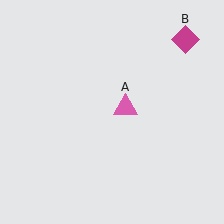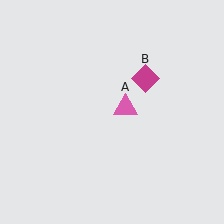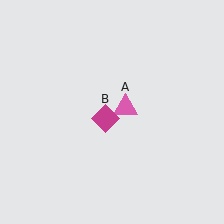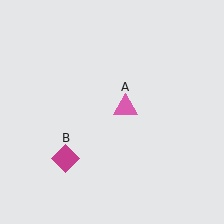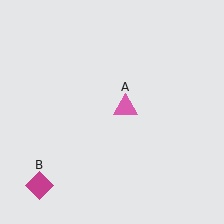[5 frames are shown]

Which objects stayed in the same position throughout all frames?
Pink triangle (object A) remained stationary.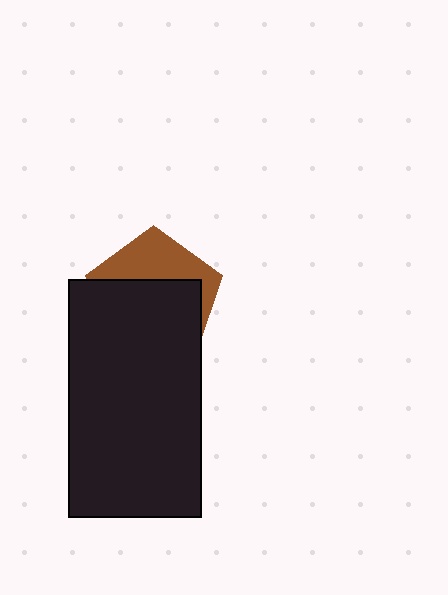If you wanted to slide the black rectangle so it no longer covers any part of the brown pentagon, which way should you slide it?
Slide it down — that is the most direct way to separate the two shapes.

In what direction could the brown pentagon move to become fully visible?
The brown pentagon could move up. That would shift it out from behind the black rectangle entirely.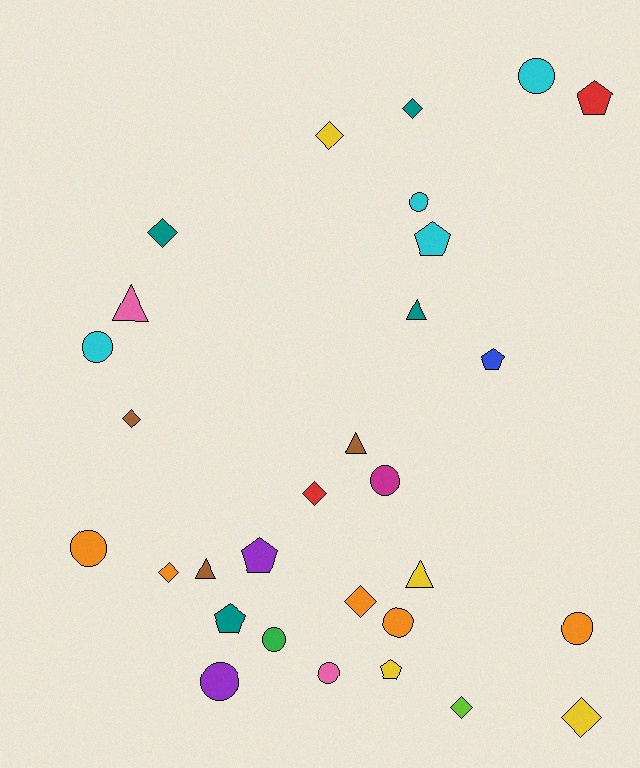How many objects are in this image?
There are 30 objects.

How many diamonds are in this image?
There are 9 diamonds.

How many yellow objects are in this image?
There are 4 yellow objects.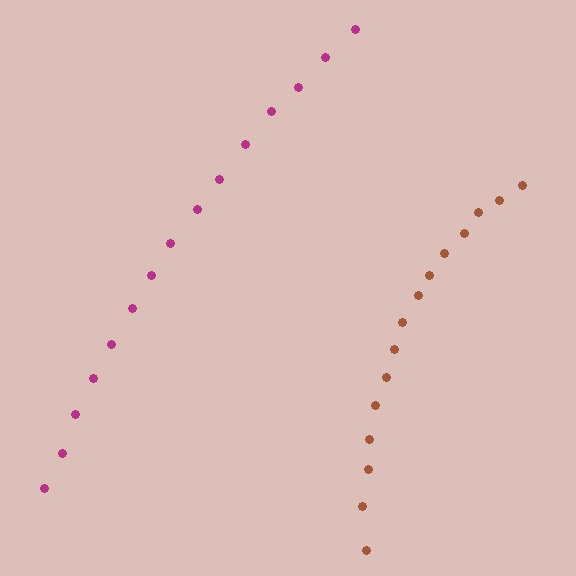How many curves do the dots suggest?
There are 2 distinct paths.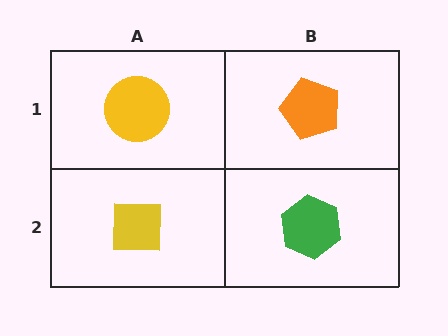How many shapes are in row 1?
2 shapes.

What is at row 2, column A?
A yellow square.